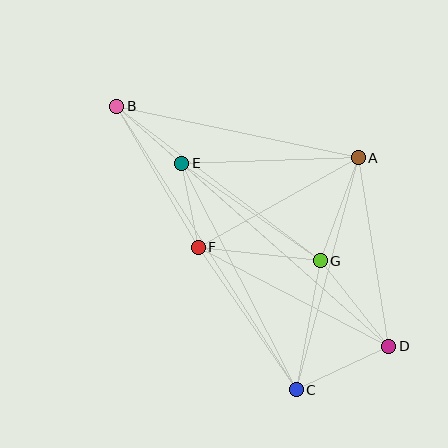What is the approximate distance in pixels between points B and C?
The distance between B and C is approximately 335 pixels.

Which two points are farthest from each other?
Points B and D are farthest from each other.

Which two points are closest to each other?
Points E and F are closest to each other.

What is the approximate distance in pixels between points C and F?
The distance between C and F is approximately 173 pixels.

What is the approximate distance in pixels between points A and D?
The distance between A and D is approximately 191 pixels.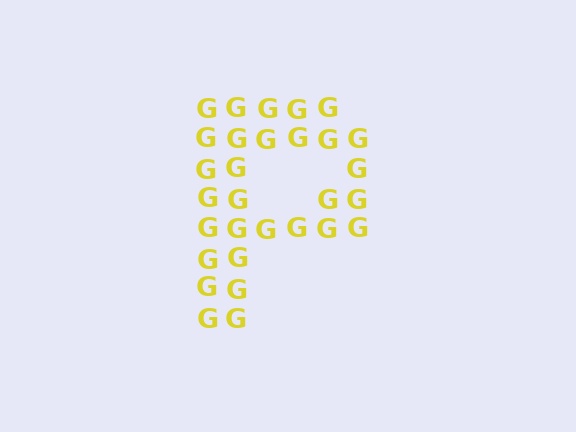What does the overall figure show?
The overall figure shows the letter P.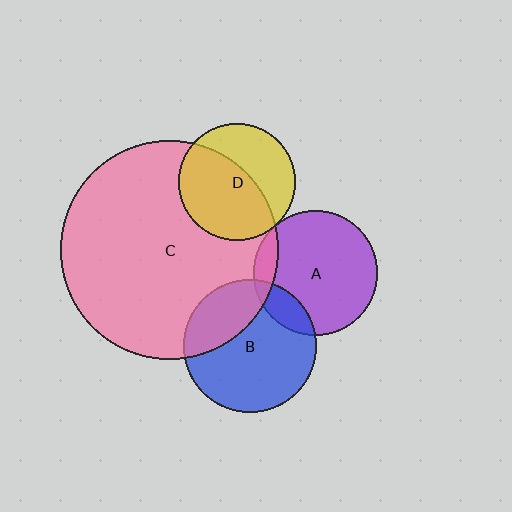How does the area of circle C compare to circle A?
Approximately 3.1 times.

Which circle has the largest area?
Circle C (pink).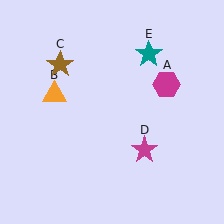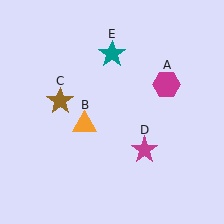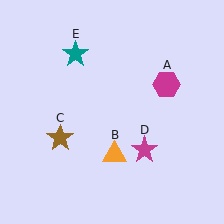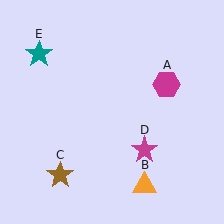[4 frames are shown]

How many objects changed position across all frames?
3 objects changed position: orange triangle (object B), brown star (object C), teal star (object E).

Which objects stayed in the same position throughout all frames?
Magenta hexagon (object A) and magenta star (object D) remained stationary.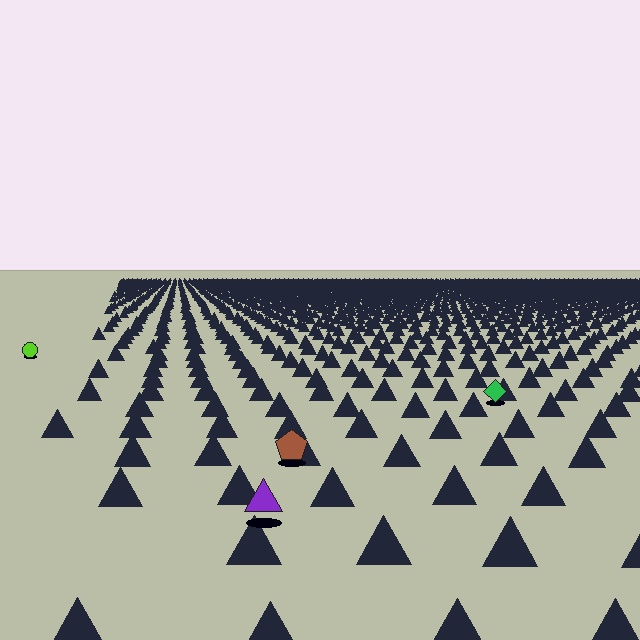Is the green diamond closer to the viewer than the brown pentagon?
No. The brown pentagon is closer — you can tell from the texture gradient: the ground texture is coarser near it.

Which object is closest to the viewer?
The purple triangle is closest. The texture marks near it are larger and more spread out.